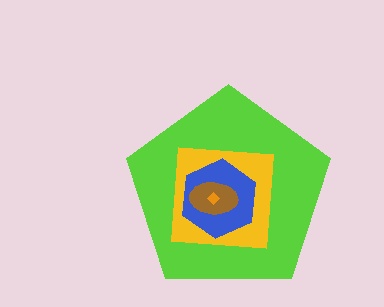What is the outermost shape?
The lime pentagon.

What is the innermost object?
The orange diamond.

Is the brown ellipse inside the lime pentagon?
Yes.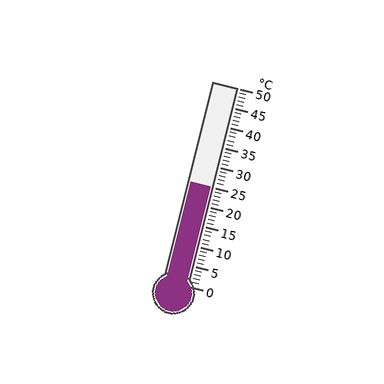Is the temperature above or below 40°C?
The temperature is below 40°C.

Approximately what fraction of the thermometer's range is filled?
The thermometer is filled to approximately 50% of its range.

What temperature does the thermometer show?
The thermometer shows approximately 25°C.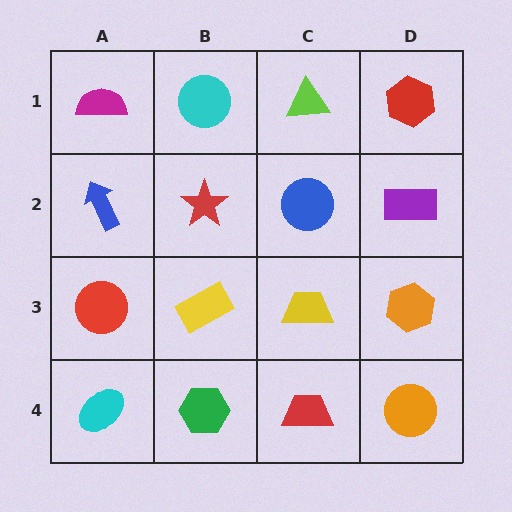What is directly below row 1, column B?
A red star.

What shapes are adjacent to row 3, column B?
A red star (row 2, column B), a green hexagon (row 4, column B), a red circle (row 3, column A), a yellow trapezoid (row 3, column C).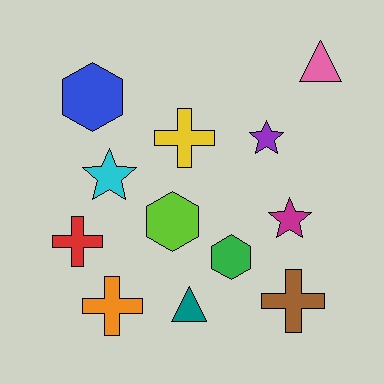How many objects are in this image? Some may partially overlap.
There are 12 objects.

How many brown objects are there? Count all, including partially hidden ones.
There is 1 brown object.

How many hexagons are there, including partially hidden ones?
There are 3 hexagons.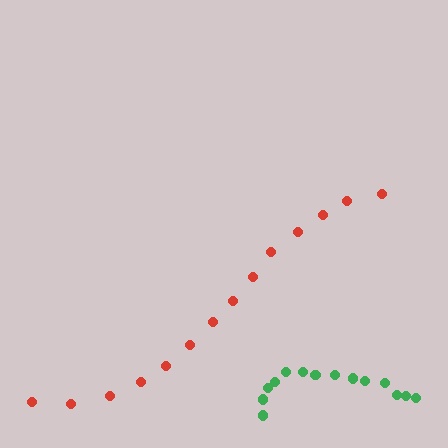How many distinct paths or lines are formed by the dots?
There are 2 distinct paths.